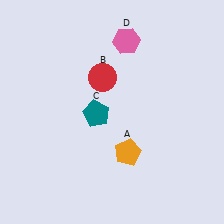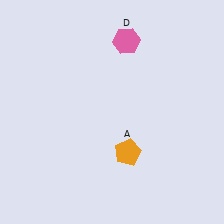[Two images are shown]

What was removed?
The teal pentagon (C), the red circle (B) were removed in Image 2.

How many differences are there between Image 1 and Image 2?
There are 2 differences between the two images.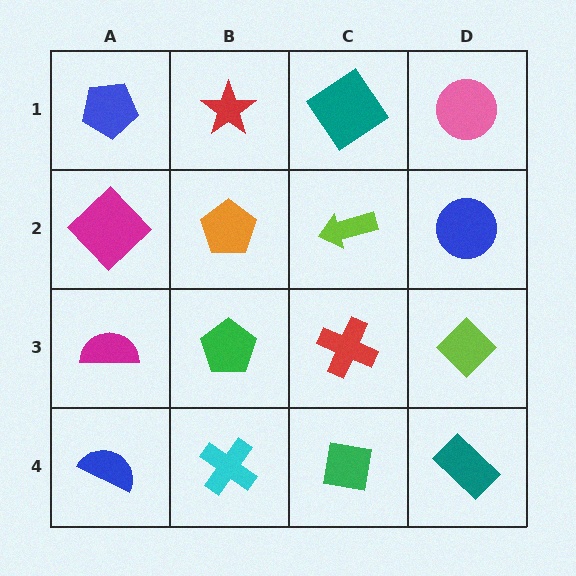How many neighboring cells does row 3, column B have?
4.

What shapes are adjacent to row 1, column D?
A blue circle (row 2, column D), a teal diamond (row 1, column C).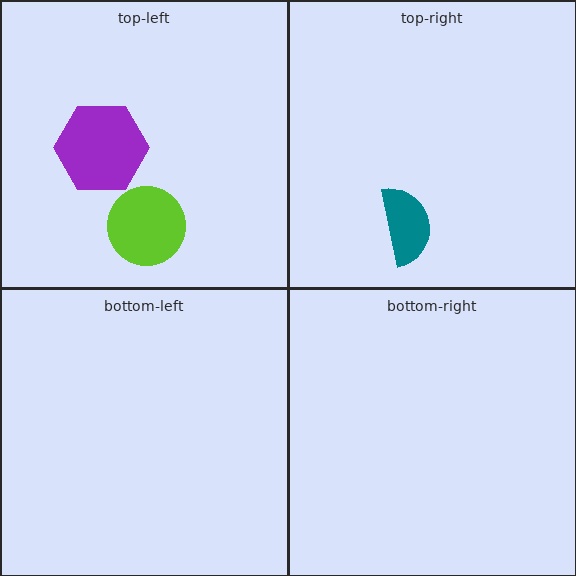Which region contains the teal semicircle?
The top-right region.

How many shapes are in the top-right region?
1.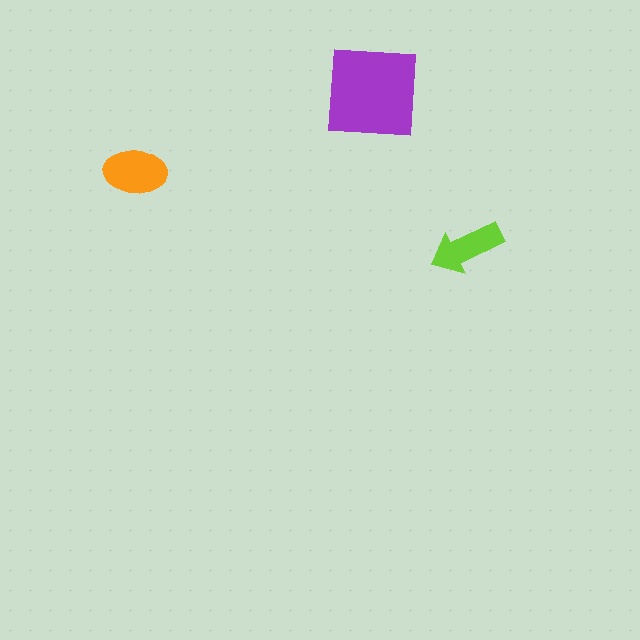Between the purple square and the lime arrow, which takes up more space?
The purple square.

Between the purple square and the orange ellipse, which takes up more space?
The purple square.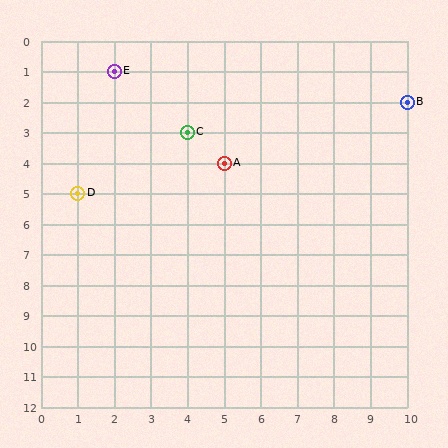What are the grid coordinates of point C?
Point C is at grid coordinates (4, 3).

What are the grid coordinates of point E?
Point E is at grid coordinates (2, 1).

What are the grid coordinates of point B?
Point B is at grid coordinates (10, 2).